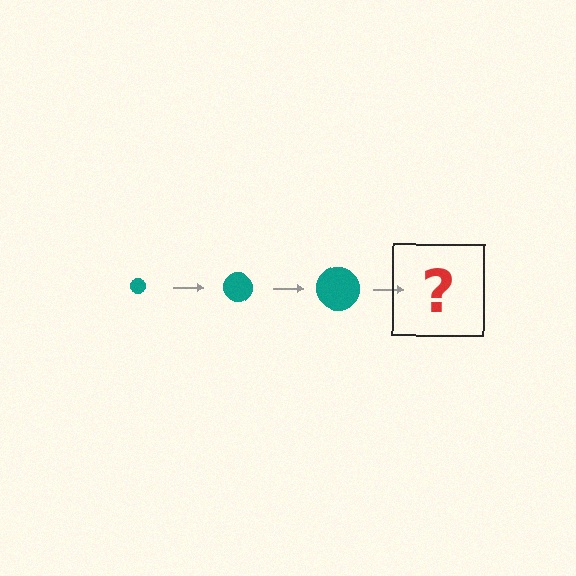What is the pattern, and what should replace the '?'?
The pattern is that the circle gets progressively larger each step. The '?' should be a teal circle, larger than the previous one.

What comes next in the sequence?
The next element should be a teal circle, larger than the previous one.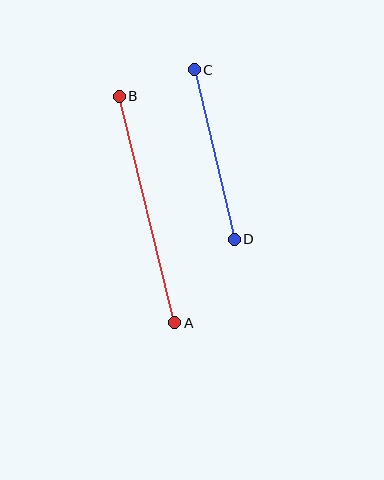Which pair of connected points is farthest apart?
Points A and B are farthest apart.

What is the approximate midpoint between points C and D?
The midpoint is at approximately (214, 155) pixels.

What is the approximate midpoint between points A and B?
The midpoint is at approximately (147, 209) pixels.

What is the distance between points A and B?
The distance is approximately 233 pixels.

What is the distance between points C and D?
The distance is approximately 174 pixels.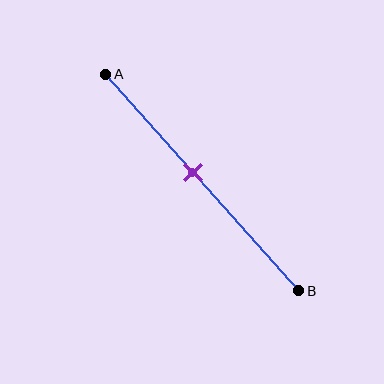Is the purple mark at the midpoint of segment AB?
No, the mark is at about 45% from A, not at the 50% midpoint.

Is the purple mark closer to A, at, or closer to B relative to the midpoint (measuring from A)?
The purple mark is closer to point A than the midpoint of segment AB.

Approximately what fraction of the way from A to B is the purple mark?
The purple mark is approximately 45% of the way from A to B.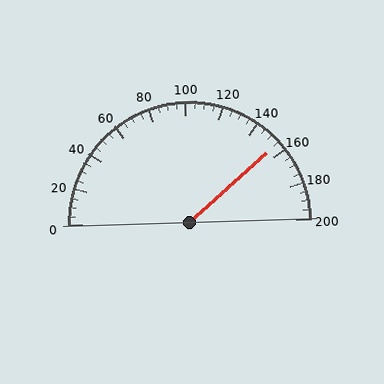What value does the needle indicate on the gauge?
The needle indicates approximately 155.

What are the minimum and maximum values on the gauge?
The gauge ranges from 0 to 200.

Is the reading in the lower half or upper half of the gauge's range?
The reading is in the upper half of the range (0 to 200).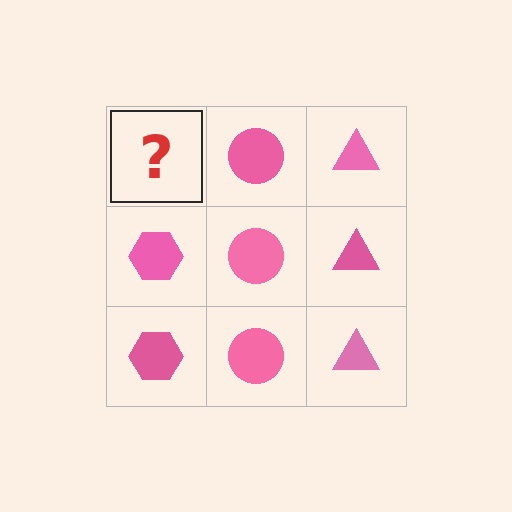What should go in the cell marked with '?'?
The missing cell should contain a pink hexagon.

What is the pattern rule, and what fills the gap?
The rule is that each column has a consistent shape. The gap should be filled with a pink hexagon.